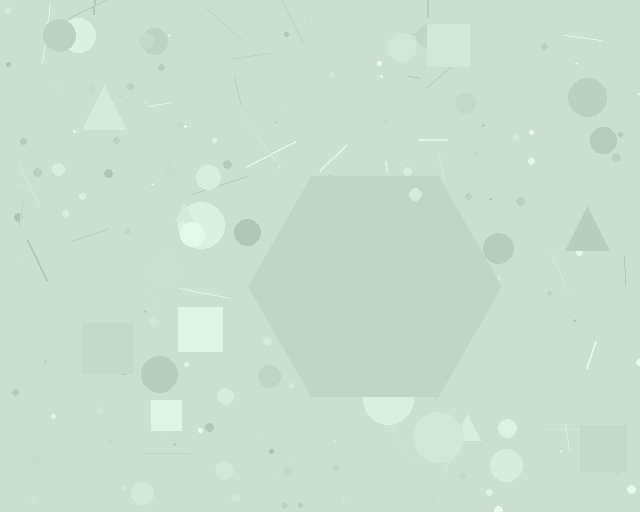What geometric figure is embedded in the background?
A hexagon is embedded in the background.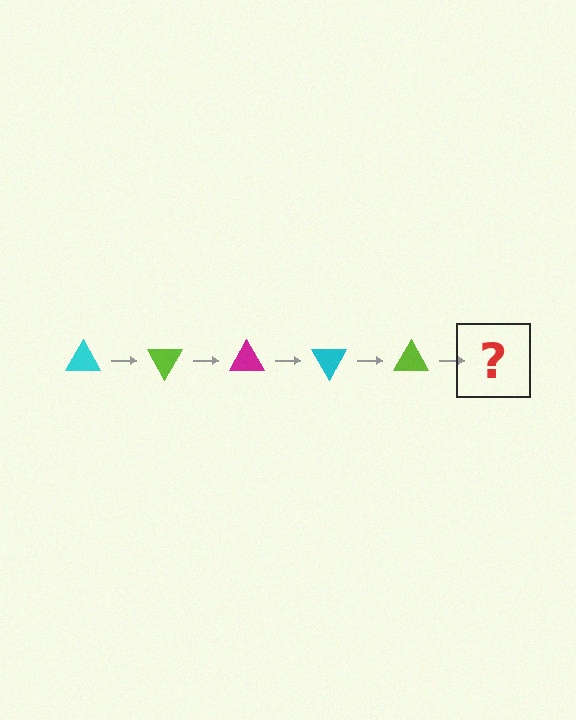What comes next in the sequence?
The next element should be a magenta triangle, rotated 300 degrees from the start.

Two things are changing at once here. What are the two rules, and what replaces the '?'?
The two rules are that it rotates 60 degrees each step and the color cycles through cyan, lime, and magenta. The '?' should be a magenta triangle, rotated 300 degrees from the start.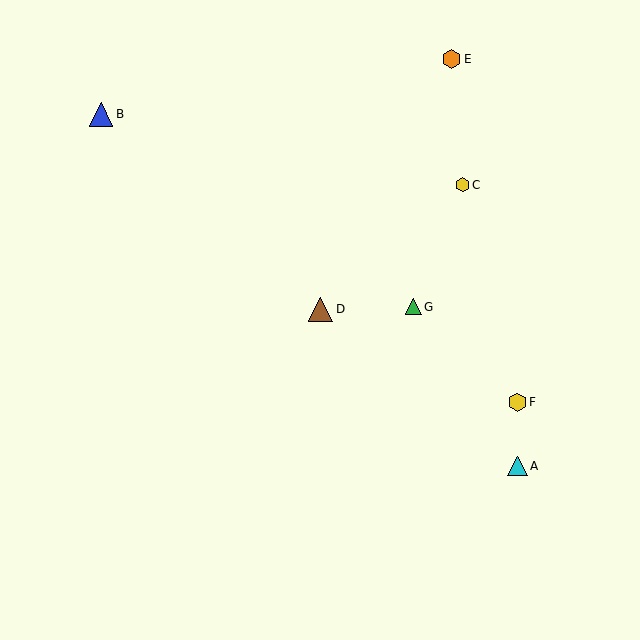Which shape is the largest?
The brown triangle (labeled D) is the largest.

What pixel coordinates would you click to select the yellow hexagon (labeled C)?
Click at (462, 185) to select the yellow hexagon C.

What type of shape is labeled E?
Shape E is an orange hexagon.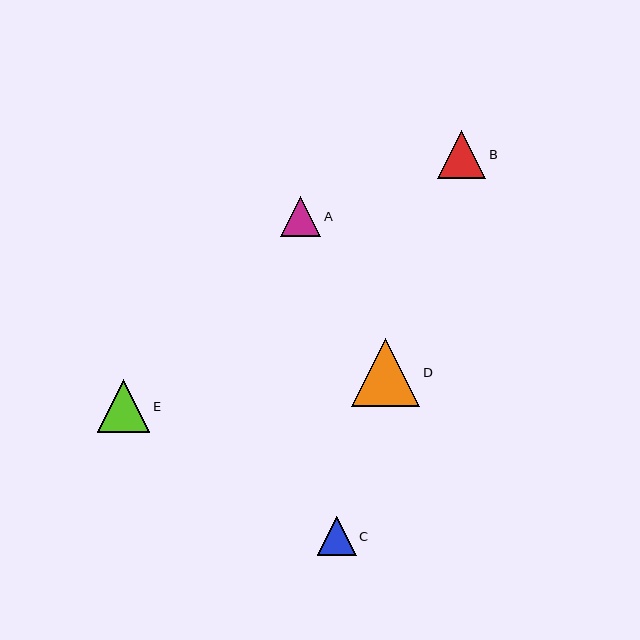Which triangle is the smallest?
Triangle C is the smallest with a size of approximately 39 pixels.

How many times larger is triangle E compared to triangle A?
Triangle E is approximately 1.3 times the size of triangle A.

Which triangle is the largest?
Triangle D is the largest with a size of approximately 68 pixels.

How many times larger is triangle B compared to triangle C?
Triangle B is approximately 1.2 times the size of triangle C.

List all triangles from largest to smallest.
From largest to smallest: D, E, B, A, C.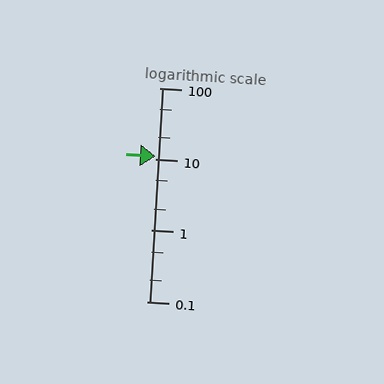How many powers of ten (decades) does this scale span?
The scale spans 3 decades, from 0.1 to 100.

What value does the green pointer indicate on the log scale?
The pointer indicates approximately 11.